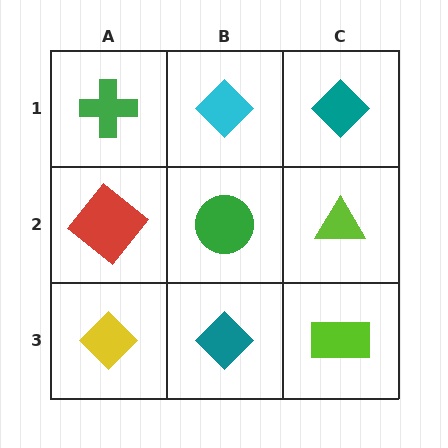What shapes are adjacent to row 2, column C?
A teal diamond (row 1, column C), a lime rectangle (row 3, column C), a green circle (row 2, column B).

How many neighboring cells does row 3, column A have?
2.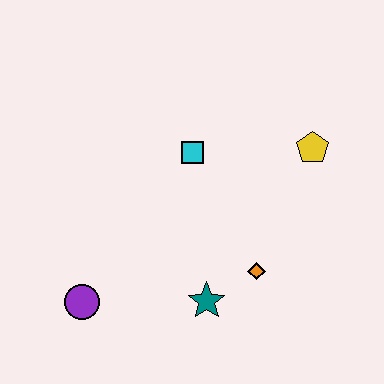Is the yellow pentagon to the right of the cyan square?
Yes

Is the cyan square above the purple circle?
Yes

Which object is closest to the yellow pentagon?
The cyan square is closest to the yellow pentagon.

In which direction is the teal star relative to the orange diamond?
The teal star is to the left of the orange diamond.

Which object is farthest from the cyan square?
The purple circle is farthest from the cyan square.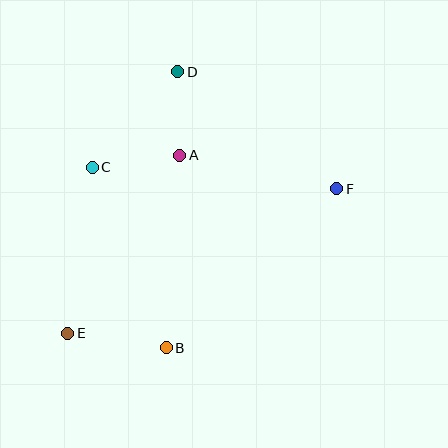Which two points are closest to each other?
Points A and D are closest to each other.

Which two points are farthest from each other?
Points E and F are farthest from each other.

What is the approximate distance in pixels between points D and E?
The distance between D and E is approximately 284 pixels.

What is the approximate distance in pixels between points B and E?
The distance between B and E is approximately 99 pixels.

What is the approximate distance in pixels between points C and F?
The distance between C and F is approximately 246 pixels.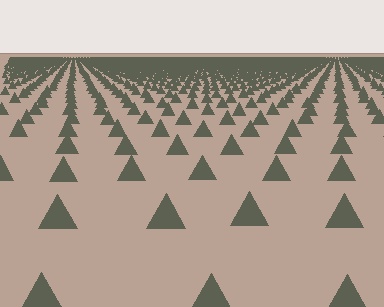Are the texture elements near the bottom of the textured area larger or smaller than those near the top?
Larger. Near the bottom, elements are closer to the viewer and appear at a bigger on-screen size.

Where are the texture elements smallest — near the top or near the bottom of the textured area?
Near the top.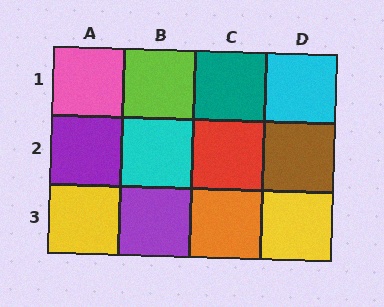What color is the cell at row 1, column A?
Pink.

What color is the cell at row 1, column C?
Teal.